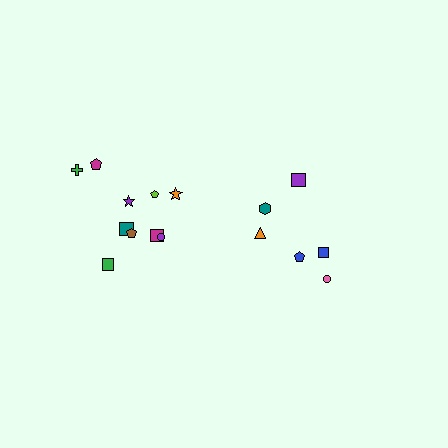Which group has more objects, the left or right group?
The left group.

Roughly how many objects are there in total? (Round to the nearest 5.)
Roughly 15 objects in total.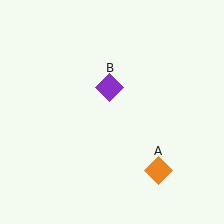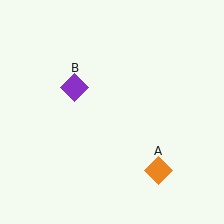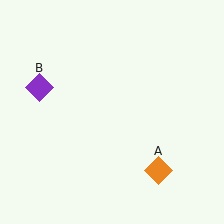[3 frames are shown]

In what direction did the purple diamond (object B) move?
The purple diamond (object B) moved left.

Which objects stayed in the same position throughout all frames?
Orange diamond (object A) remained stationary.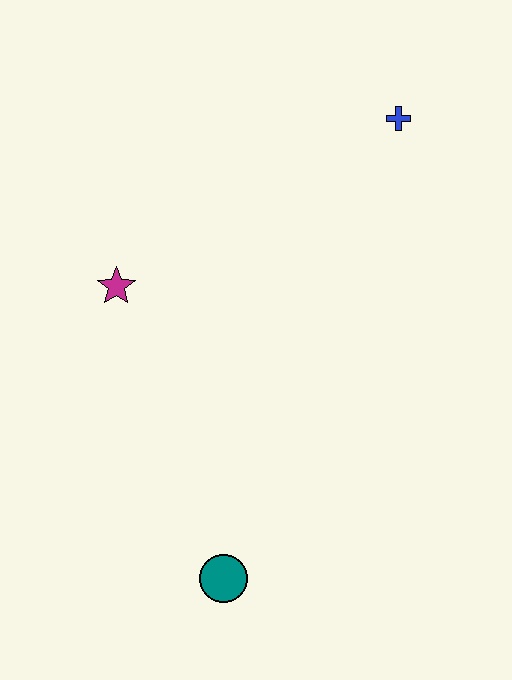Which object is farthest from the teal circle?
The blue cross is farthest from the teal circle.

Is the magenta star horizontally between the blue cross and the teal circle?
No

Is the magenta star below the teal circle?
No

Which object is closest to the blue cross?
The magenta star is closest to the blue cross.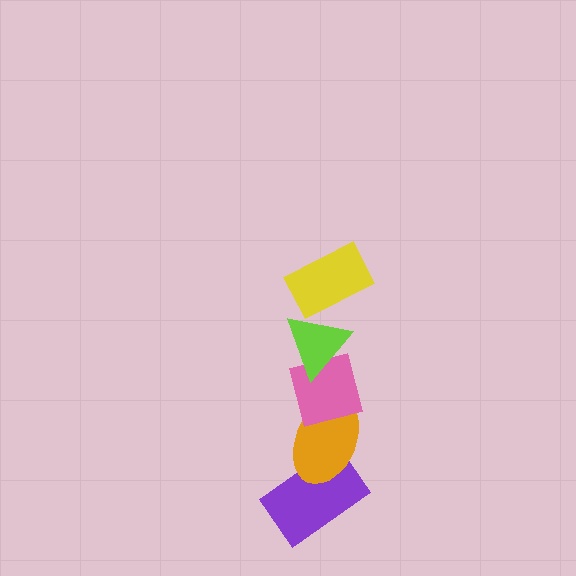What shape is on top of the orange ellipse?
The pink square is on top of the orange ellipse.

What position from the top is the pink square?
The pink square is 3rd from the top.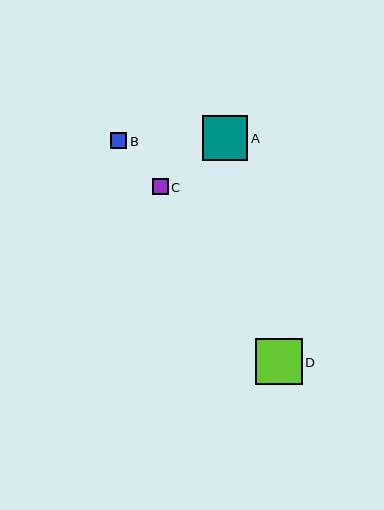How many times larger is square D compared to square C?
Square D is approximately 3.0 times the size of square C.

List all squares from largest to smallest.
From largest to smallest: D, A, B, C.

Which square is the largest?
Square D is the largest with a size of approximately 46 pixels.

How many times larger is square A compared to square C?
Square A is approximately 2.9 times the size of square C.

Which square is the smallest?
Square C is the smallest with a size of approximately 16 pixels.